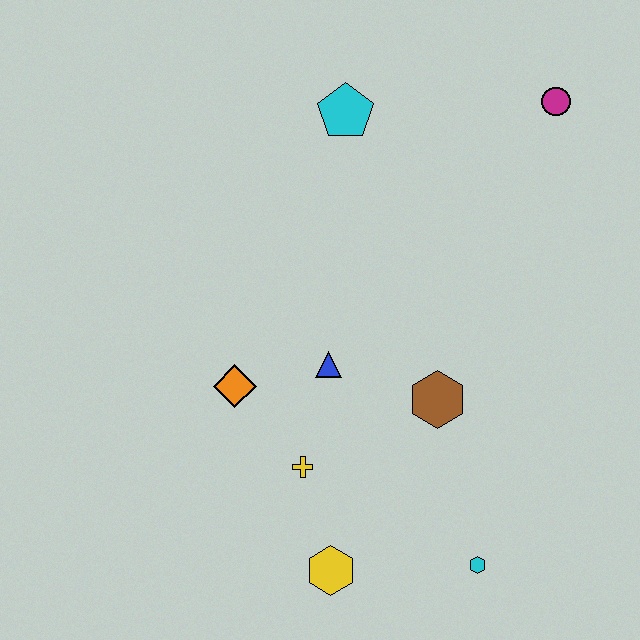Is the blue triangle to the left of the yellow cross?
No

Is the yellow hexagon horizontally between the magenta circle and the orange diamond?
Yes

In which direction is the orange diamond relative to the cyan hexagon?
The orange diamond is to the left of the cyan hexagon.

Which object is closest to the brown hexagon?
The blue triangle is closest to the brown hexagon.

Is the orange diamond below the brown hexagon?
No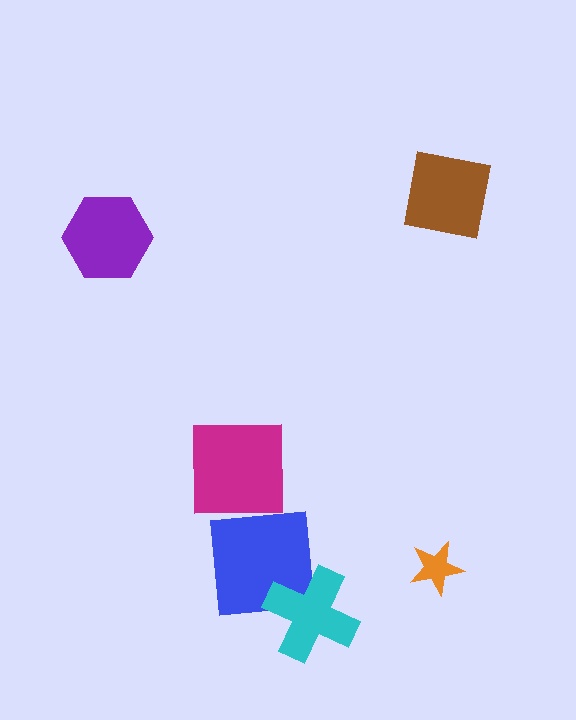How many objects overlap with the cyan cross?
1 object overlaps with the cyan cross.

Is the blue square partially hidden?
Yes, it is partially covered by another shape.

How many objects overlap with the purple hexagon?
0 objects overlap with the purple hexagon.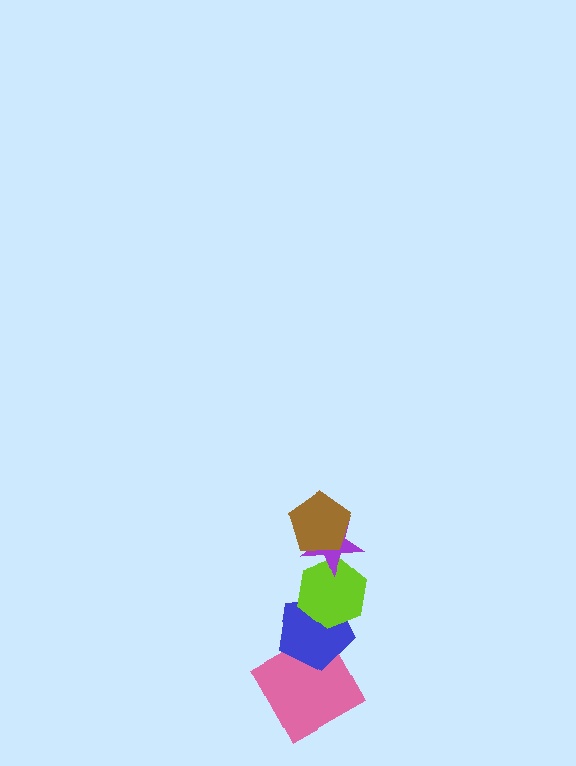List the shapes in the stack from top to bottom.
From top to bottom: the brown pentagon, the purple star, the lime hexagon, the blue pentagon, the pink square.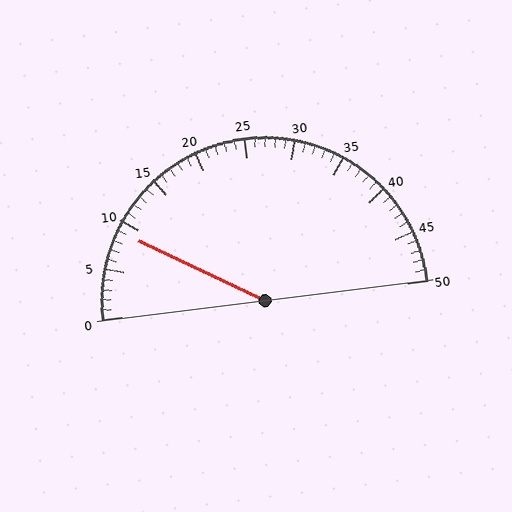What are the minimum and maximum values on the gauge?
The gauge ranges from 0 to 50.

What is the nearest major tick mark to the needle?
The nearest major tick mark is 10.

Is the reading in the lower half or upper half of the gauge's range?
The reading is in the lower half of the range (0 to 50).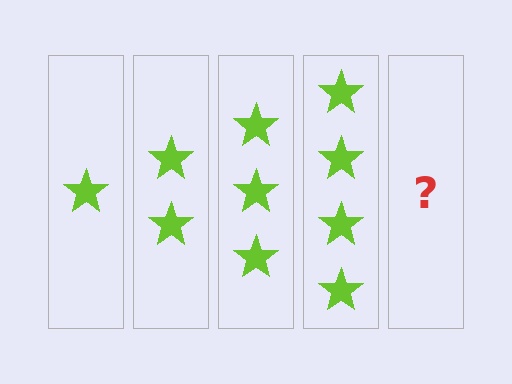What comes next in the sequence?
The next element should be 5 stars.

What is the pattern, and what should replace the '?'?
The pattern is that each step adds one more star. The '?' should be 5 stars.